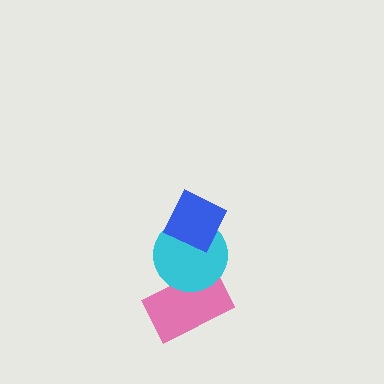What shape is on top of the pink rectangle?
The cyan circle is on top of the pink rectangle.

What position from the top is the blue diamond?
The blue diamond is 1st from the top.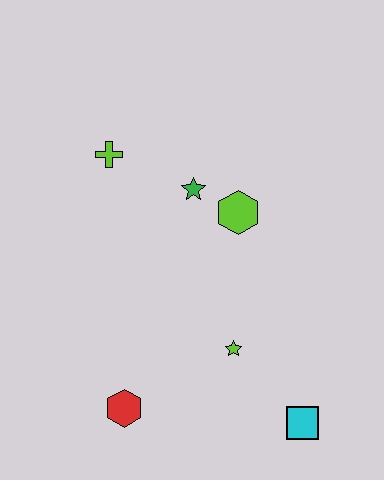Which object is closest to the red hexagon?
The lime star is closest to the red hexagon.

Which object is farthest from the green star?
The cyan square is farthest from the green star.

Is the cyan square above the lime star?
No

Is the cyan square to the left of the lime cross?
No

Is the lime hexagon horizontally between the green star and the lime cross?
No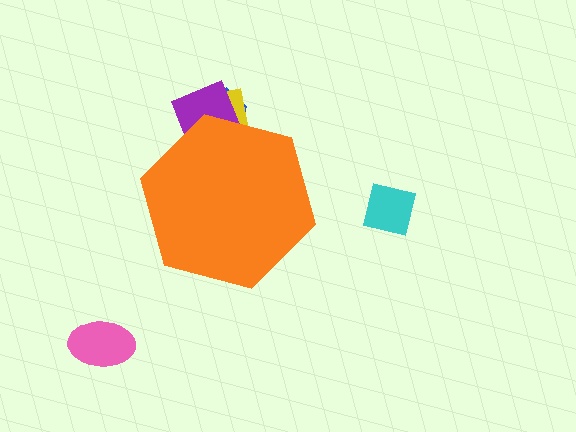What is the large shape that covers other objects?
An orange hexagon.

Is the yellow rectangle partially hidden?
Yes, the yellow rectangle is partially hidden behind the orange hexagon.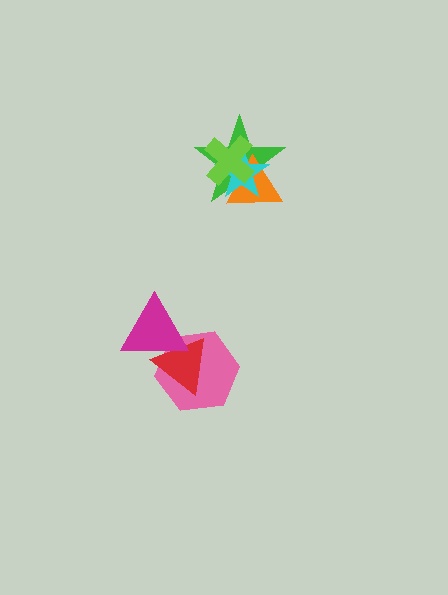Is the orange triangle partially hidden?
Yes, it is partially covered by another shape.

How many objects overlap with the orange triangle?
3 objects overlap with the orange triangle.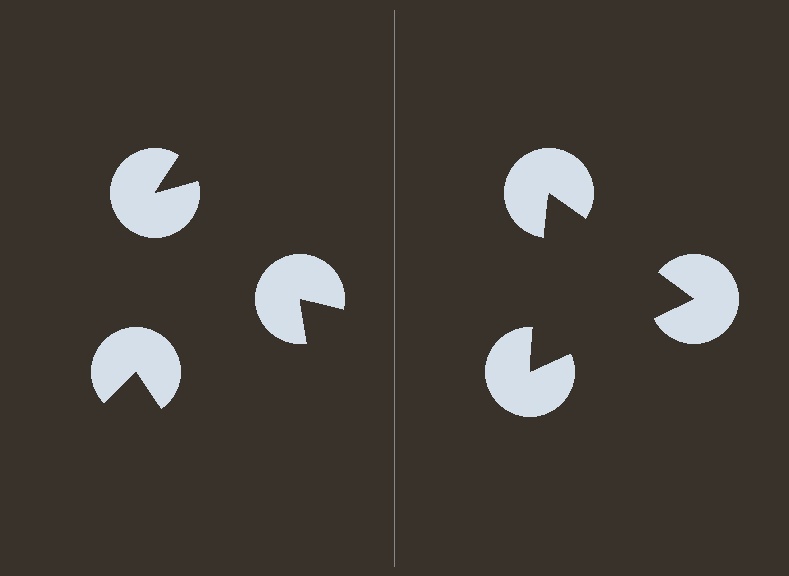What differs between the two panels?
The pac-man discs are positioned identically on both sides; only the wedge orientations differ. On the right they align to a triangle; on the left they are misaligned.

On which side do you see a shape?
An illusory triangle appears on the right side. On the left side the wedge cuts are rotated, so no coherent shape forms.